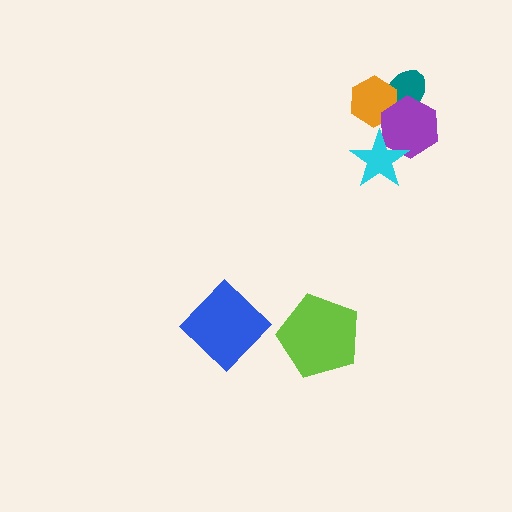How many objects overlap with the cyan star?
1 object overlaps with the cyan star.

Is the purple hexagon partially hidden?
Yes, it is partially covered by another shape.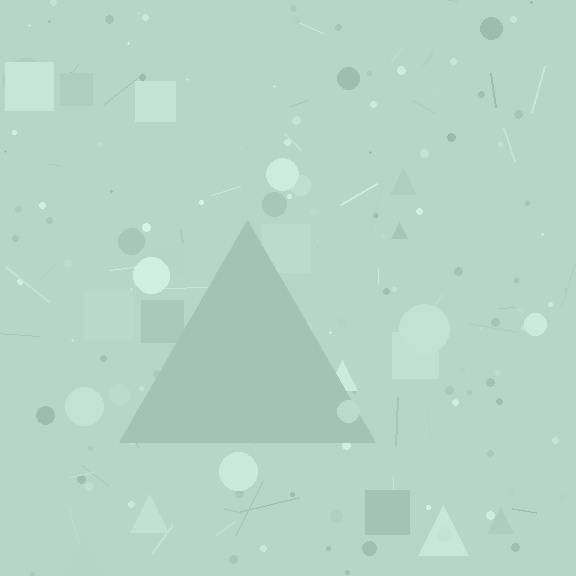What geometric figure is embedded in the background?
A triangle is embedded in the background.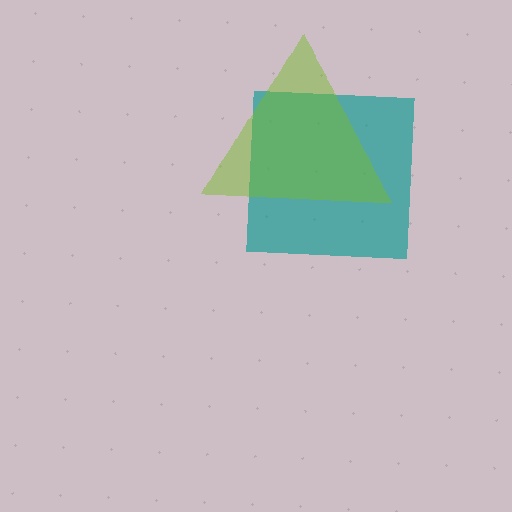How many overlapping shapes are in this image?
There are 2 overlapping shapes in the image.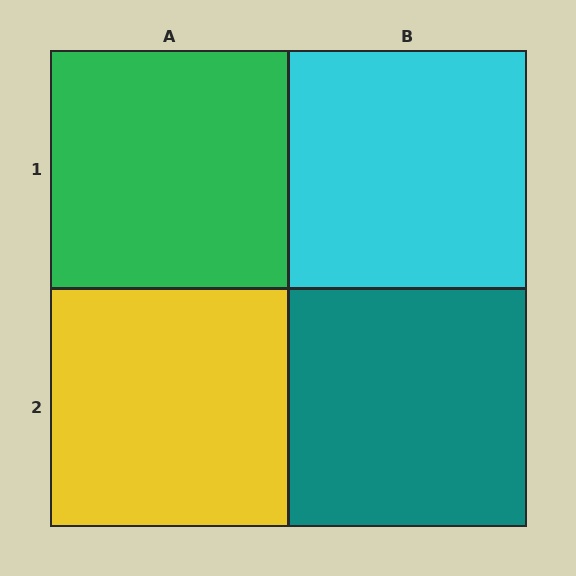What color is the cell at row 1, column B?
Cyan.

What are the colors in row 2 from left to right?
Yellow, teal.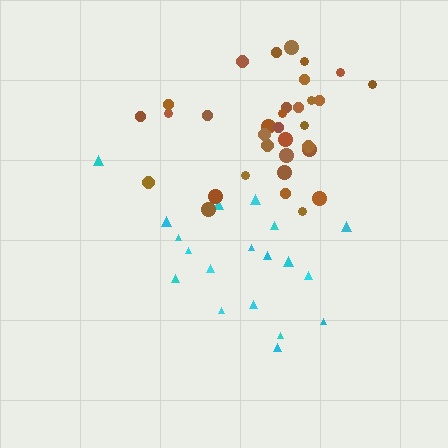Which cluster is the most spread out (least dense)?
Cyan.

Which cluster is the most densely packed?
Brown.